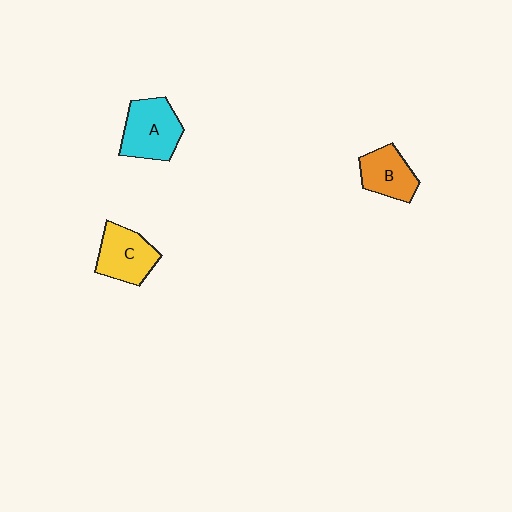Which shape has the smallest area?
Shape B (orange).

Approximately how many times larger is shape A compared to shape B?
Approximately 1.3 times.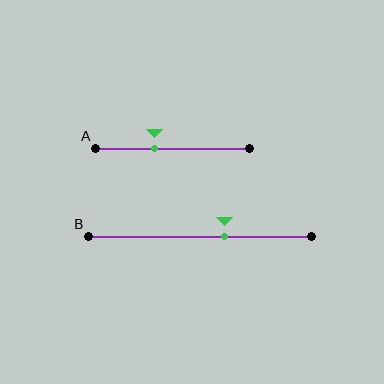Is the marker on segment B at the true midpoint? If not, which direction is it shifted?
No, the marker on segment B is shifted to the right by about 11% of the segment length.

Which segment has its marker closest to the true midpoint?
Segment B has its marker closest to the true midpoint.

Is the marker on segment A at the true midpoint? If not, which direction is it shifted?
No, the marker on segment A is shifted to the left by about 12% of the segment length.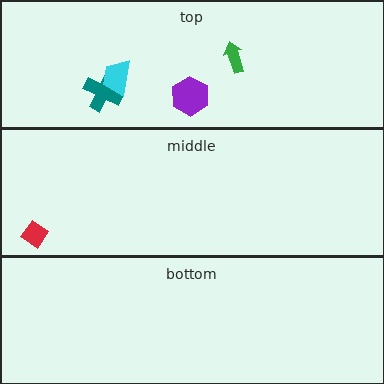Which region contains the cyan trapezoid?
The top region.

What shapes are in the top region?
The green arrow, the teal cross, the cyan trapezoid, the purple hexagon.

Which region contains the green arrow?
The top region.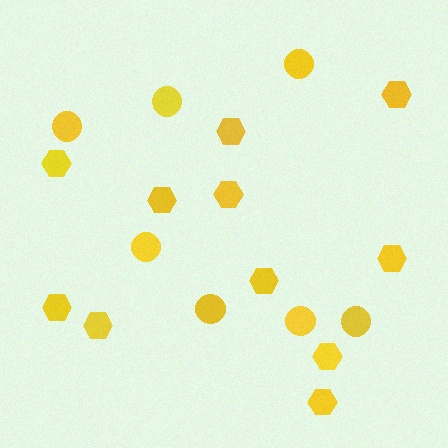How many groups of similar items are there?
There are 2 groups: one group of circles (7) and one group of hexagons (11).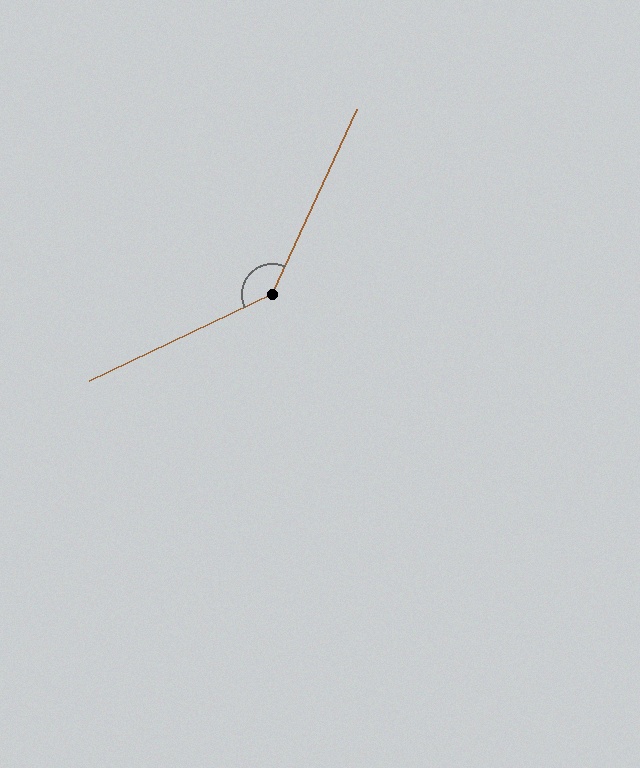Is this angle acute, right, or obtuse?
It is obtuse.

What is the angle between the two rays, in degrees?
Approximately 140 degrees.